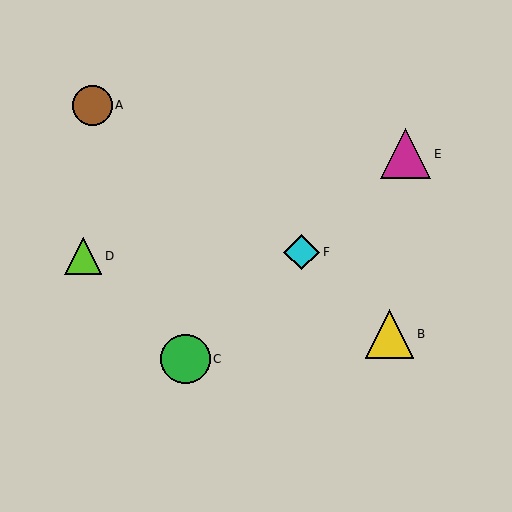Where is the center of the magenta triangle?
The center of the magenta triangle is at (406, 154).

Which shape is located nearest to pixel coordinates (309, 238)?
The cyan diamond (labeled F) at (302, 252) is nearest to that location.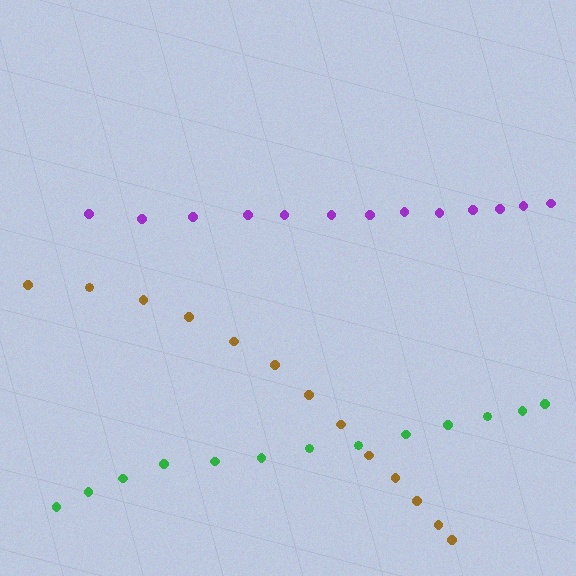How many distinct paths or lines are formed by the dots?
There are 3 distinct paths.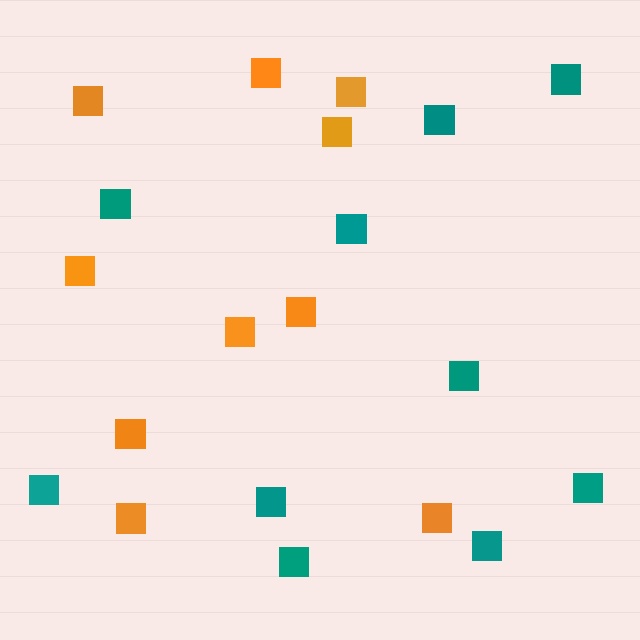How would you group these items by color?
There are 2 groups: one group of orange squares (10) and one group of teal squares (10).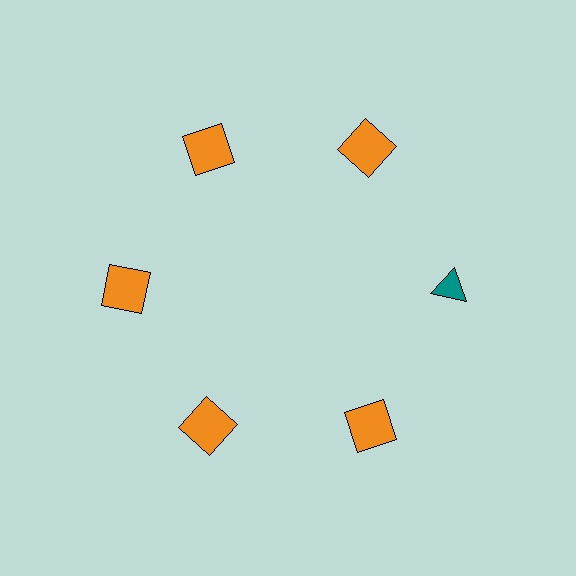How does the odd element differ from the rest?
It differs in both color (teal instead of orange) and shape (triangle instead of square).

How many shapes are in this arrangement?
There are 6 shapes arranged in a ring pattern.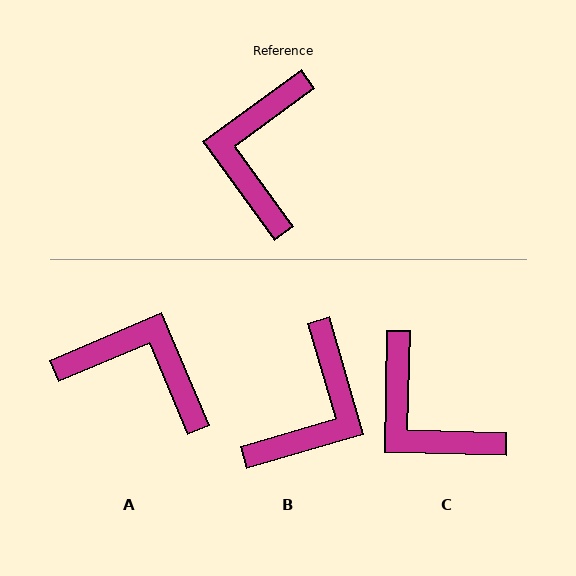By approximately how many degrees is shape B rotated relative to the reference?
Approximately 160 degrees counter-clockwise.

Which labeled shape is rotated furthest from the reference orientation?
B, about 160 degrees away.